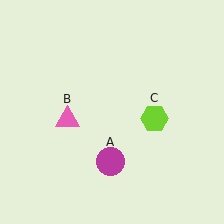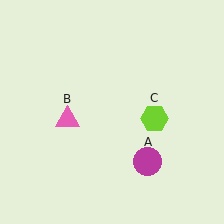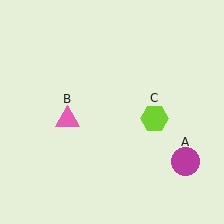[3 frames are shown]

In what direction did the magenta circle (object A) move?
The magenta circle (object A) moved right.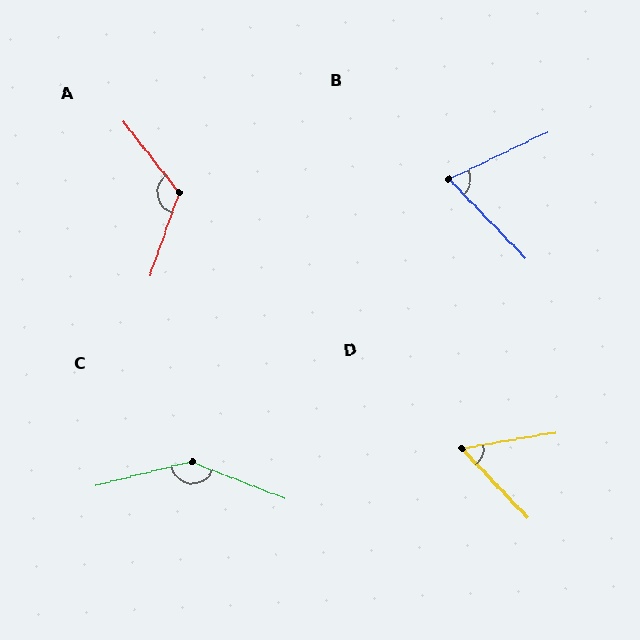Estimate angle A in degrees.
Approximately 122 degrees.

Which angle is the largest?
C, at approximately 145 degrees.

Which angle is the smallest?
D, at approximately 57 degrees.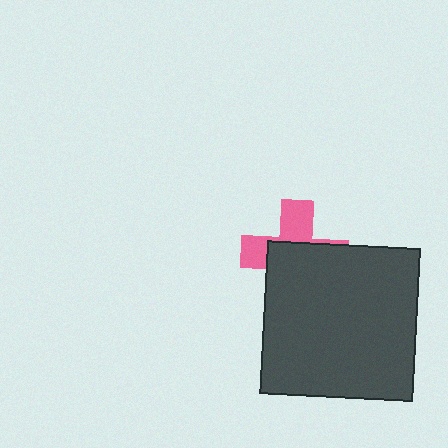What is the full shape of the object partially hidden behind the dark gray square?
The partially hidden object is a pink cross.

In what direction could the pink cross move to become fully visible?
The pink cross could move up. That would shift it out from behind the dark gray square entirely.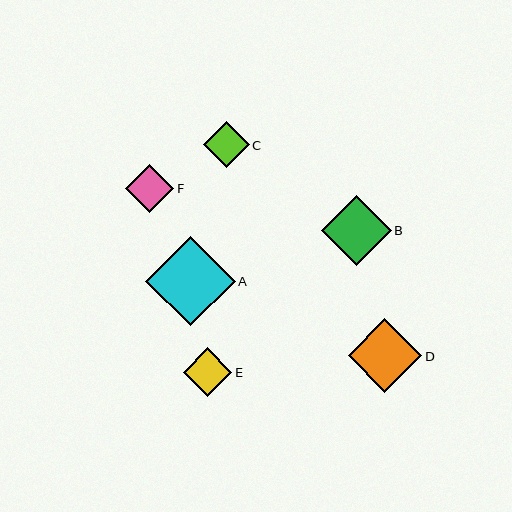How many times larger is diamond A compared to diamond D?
Diamond A is approximately 1.2 times the size of diamond D.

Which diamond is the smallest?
Diamond C is the smallest with a size of approximately 45 pixels.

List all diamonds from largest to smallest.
From largest to smallest: A, D, B, E, F, C.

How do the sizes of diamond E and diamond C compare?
Diamond E and diamond C are approximately the same size.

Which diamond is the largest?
Diamond A is the largest with a size of approximately 89 pixels.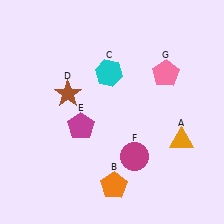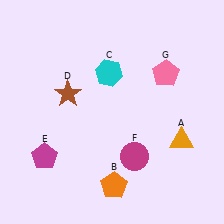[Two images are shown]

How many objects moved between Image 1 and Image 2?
1 object moved between the two images.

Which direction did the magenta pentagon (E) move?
The magenta pentagon (E) moved left.